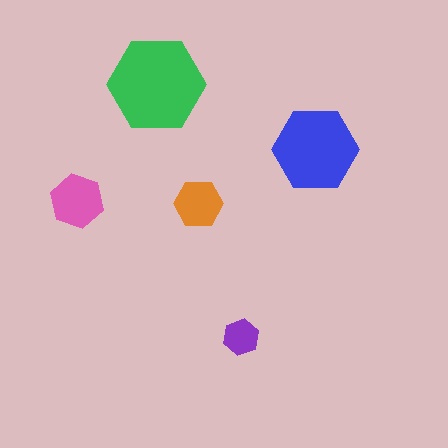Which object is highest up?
The green hexagon is topmost.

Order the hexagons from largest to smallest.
the green one, the blue one, the pink one, the orange one, the purple one.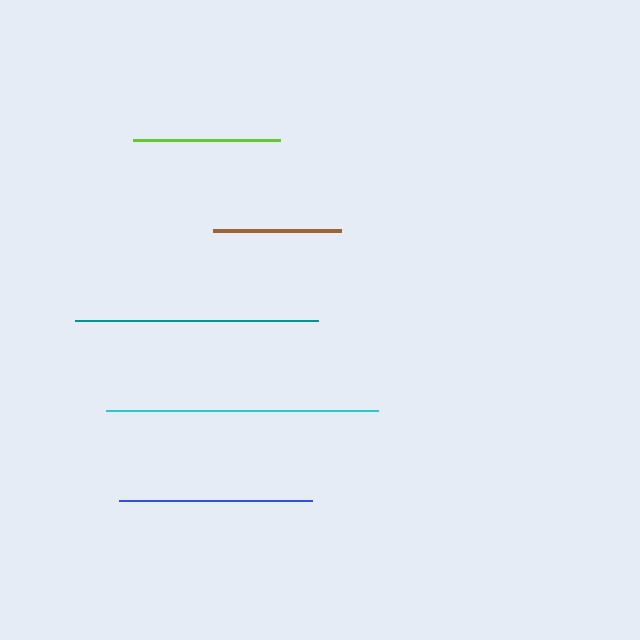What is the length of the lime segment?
The lime segment is approximately 148 pixels long.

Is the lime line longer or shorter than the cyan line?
The cyan line is longer than the lime line.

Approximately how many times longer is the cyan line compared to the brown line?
The cyan line is approximately 2.1 times the length of the brown line.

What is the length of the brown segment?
The brown segment is approximately 128 pixels long.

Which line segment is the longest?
The cyan line is the longest at approximately 272 pixels.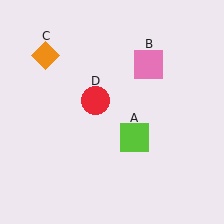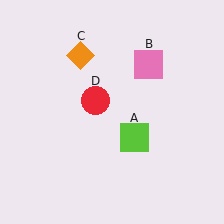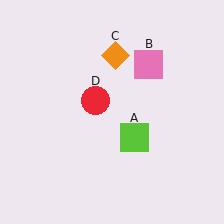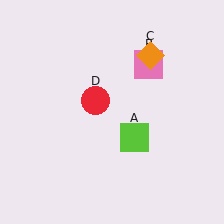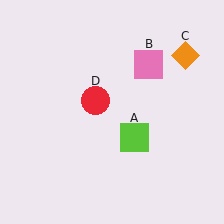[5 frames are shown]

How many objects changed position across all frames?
1 object changed position: orange diamond (object C).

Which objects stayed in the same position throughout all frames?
Lime square (object A) and pink square (object B) and red circle (object D) remained stationary.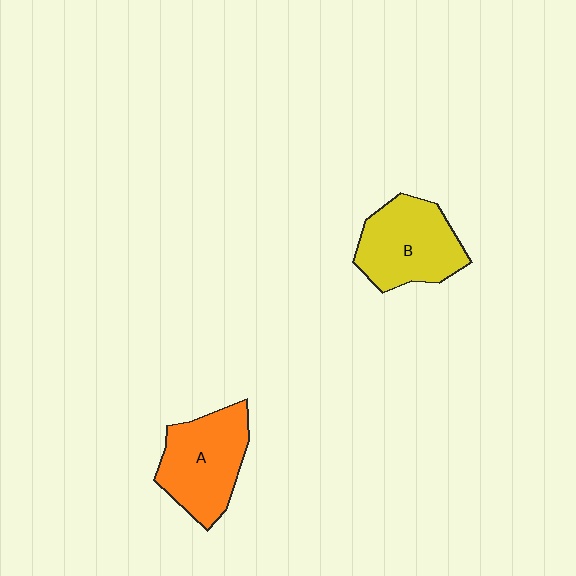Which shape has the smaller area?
Shape B (yellow).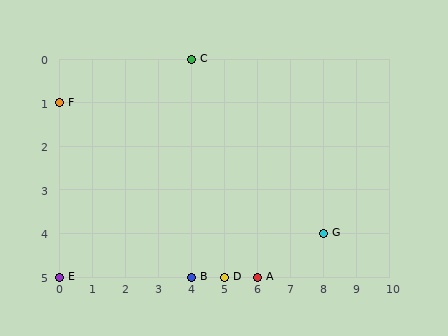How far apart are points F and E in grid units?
Points F and E are 4 rows apart.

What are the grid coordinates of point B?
Point B is at grid coordinates (4, 5).